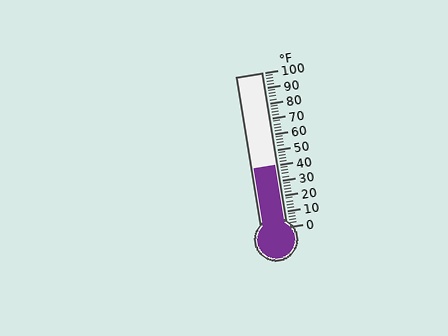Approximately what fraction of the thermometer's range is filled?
The thermometer is filled to approximately 40% of its range.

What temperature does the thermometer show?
The thermometer shows approximately 40°F.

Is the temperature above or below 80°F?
The temperature is below 80°F.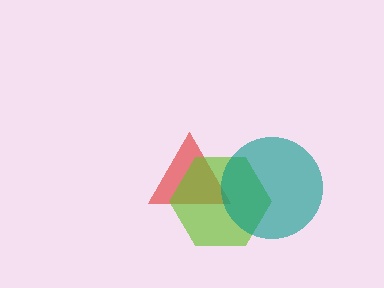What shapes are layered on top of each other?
The layered shapes are: a red triangle, a lime hexagon, a teal circle.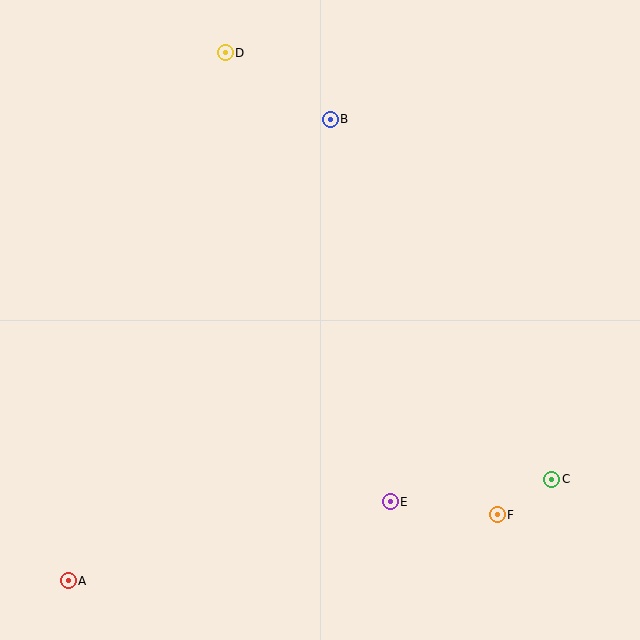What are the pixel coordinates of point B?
Point B is at (330, 119).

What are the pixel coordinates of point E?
Point E is at (390, 502).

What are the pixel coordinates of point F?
Point F is at (497, 515).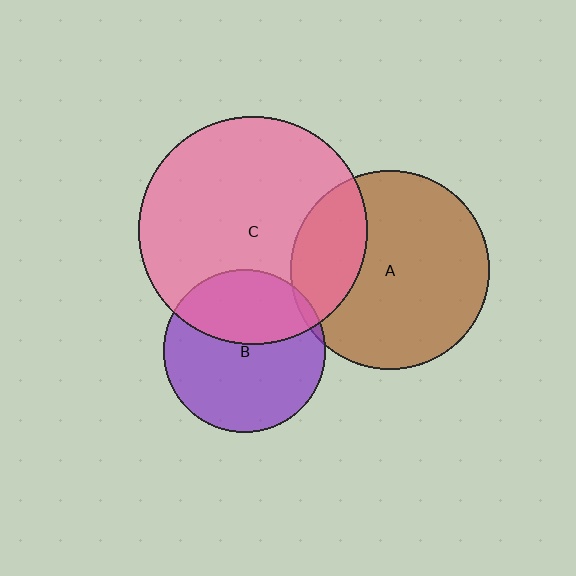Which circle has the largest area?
Circle C (pink).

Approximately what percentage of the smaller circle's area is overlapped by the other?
Approximately 5%.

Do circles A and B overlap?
Yes.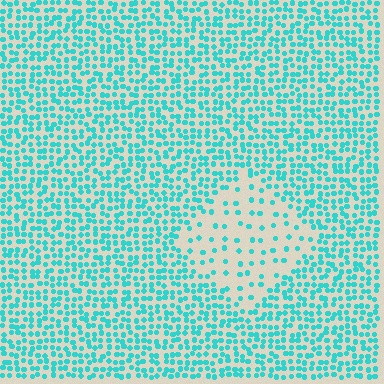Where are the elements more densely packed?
The elements are more densely packed outside the diamond boundary.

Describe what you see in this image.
The image contains small cyan elements arranged at two different densities. A diamond-shaped region is visible where the elements are less densely packed than the surrounding area.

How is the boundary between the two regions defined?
The boundary is defined by a change in element density (approximately 3.0x ratio). All elements are the same color, size, and shape.